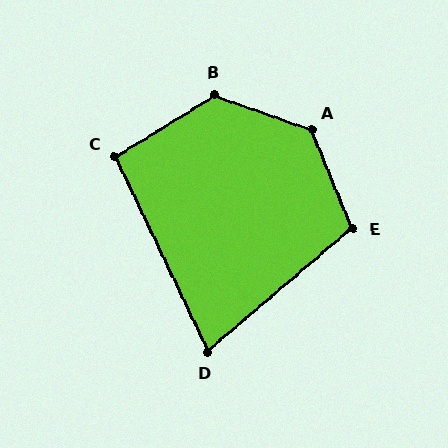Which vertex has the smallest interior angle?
D, at approximately 75 degrees.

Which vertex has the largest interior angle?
A, at approximately 132 degrees.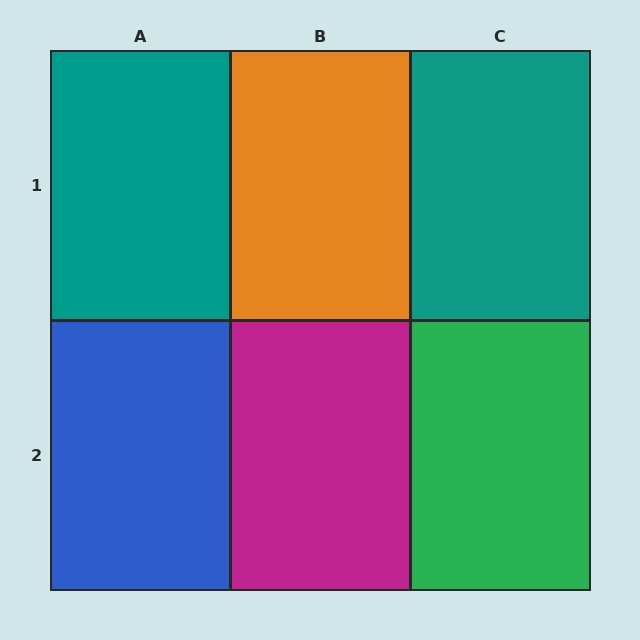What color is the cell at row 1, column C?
Teal.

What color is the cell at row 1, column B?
Orange.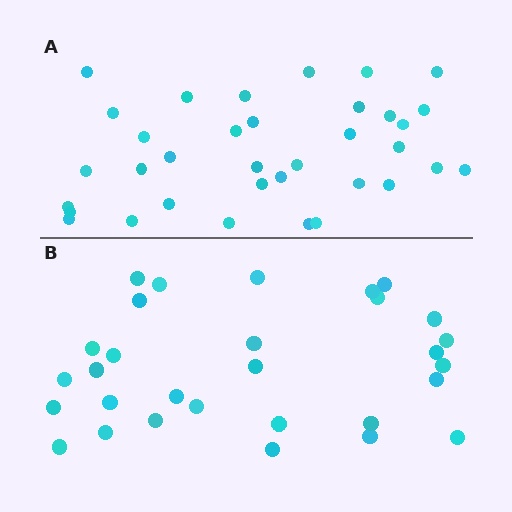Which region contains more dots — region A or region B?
Region A (the top region) has more dots.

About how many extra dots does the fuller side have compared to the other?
Region A has about 5 more dots than region B.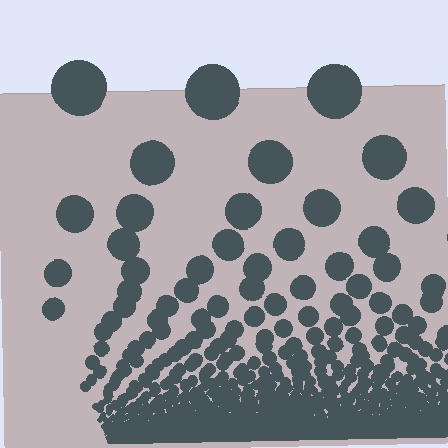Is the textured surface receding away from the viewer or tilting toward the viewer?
The surface appears to tilt toward the viewer. Texture elements get larger and sparser toward the top.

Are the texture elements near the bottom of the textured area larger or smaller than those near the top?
Smaller. The gradient is inverted — elements near the bottom are smaller and denser.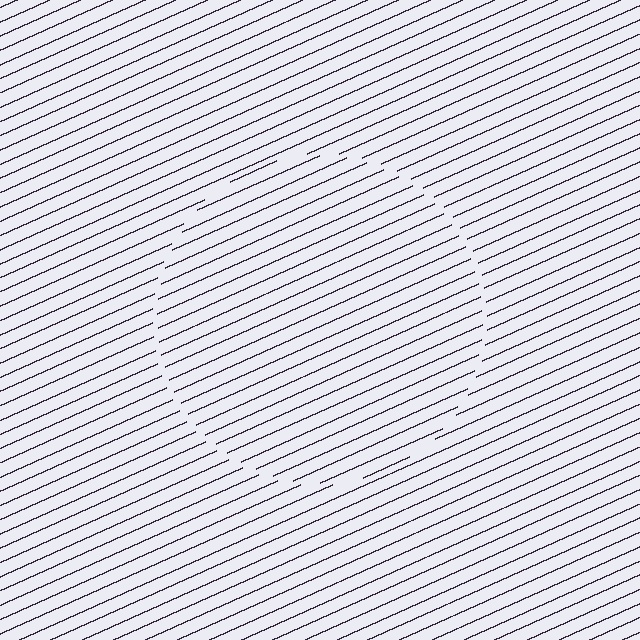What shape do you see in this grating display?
An illusory circle. The interior of the shape contains the same grating, shifted by half a period — the contour is defined by the phase discontinuity where line-ends from the inner and outer gratings abut.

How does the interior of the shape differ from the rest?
The interior of the shape contains the same grating, shifted by half a period — the contour is defined by the phase discontinuity where line-ends from the inner and outer gratings abut.